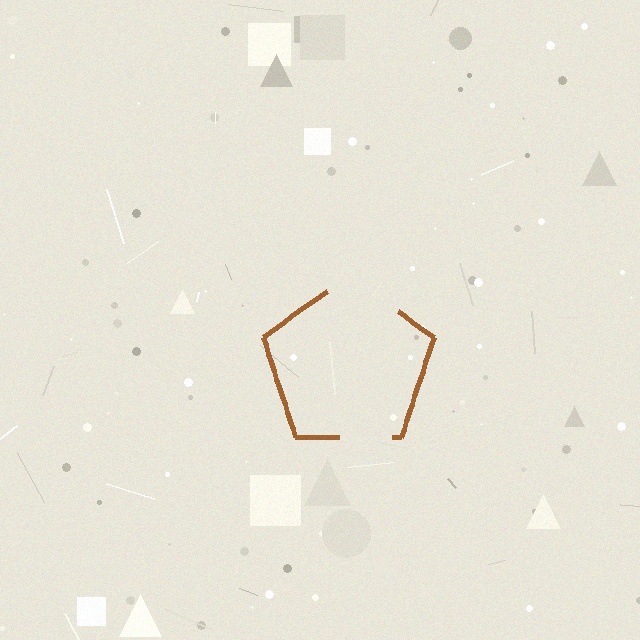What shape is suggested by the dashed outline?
The dashed outline suggests a pentagon.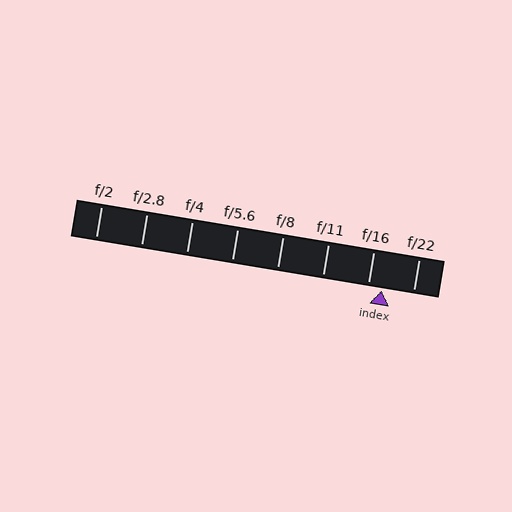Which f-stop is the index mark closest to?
The index mark is closest to f/16.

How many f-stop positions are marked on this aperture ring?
There are 8 f-stop positions marked.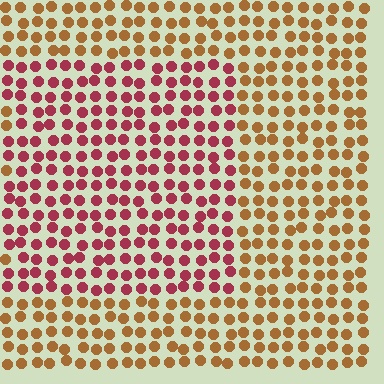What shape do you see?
I see a rectangle.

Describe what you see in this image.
The image is filled with small brown elements in a uniform arrangement. A rectangle-shaped region is visible where the elements are tinted to a slightly different hue, forming a subtle color boundary.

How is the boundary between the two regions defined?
The boundary is defined purely by a slight shift in hue (about 45 degrees). Spacing, size, and orientation are identical on both sides.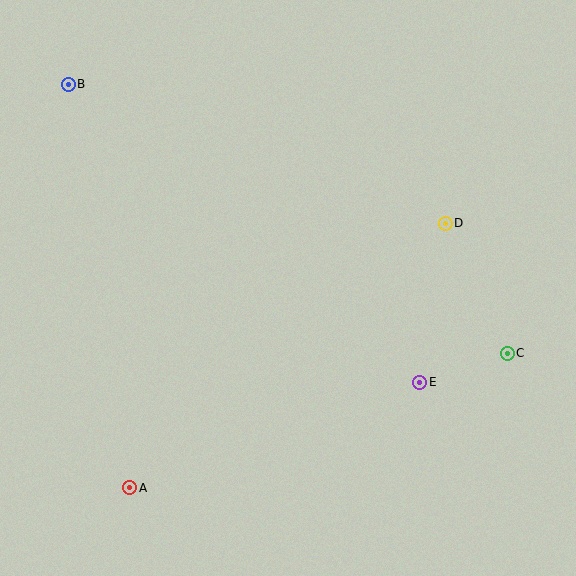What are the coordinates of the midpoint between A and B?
The midpoint between A and B is at (99, 286).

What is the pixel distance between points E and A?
The distance between E and A is 309 pixels.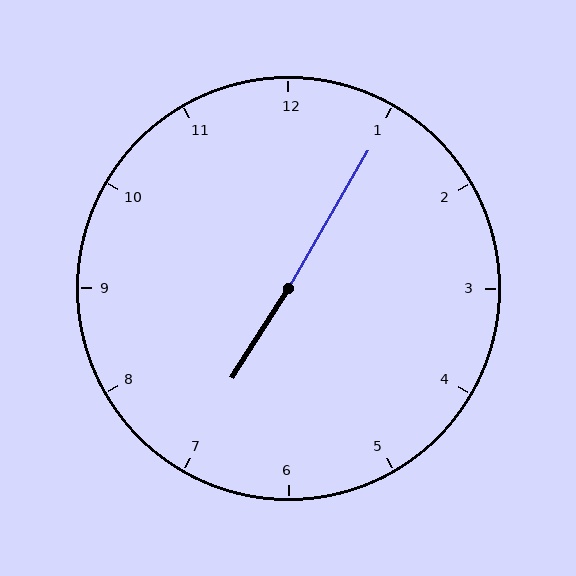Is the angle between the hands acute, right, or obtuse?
It is obtuse.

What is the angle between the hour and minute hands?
Approximately 178 degrees.